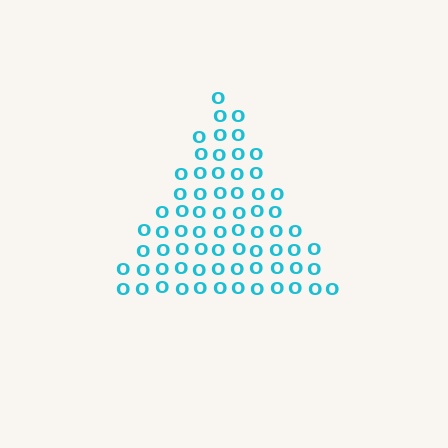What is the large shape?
The large shape is a triangle.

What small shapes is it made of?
It is made of small letter O's.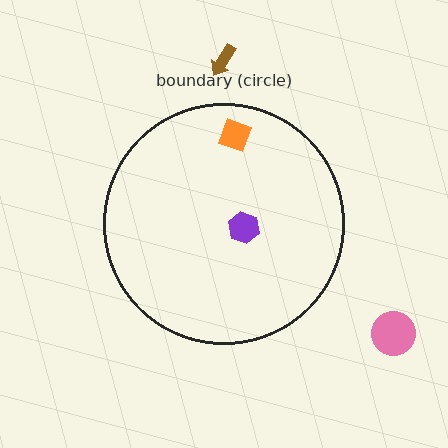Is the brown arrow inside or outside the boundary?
Outside.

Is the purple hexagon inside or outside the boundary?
Inside.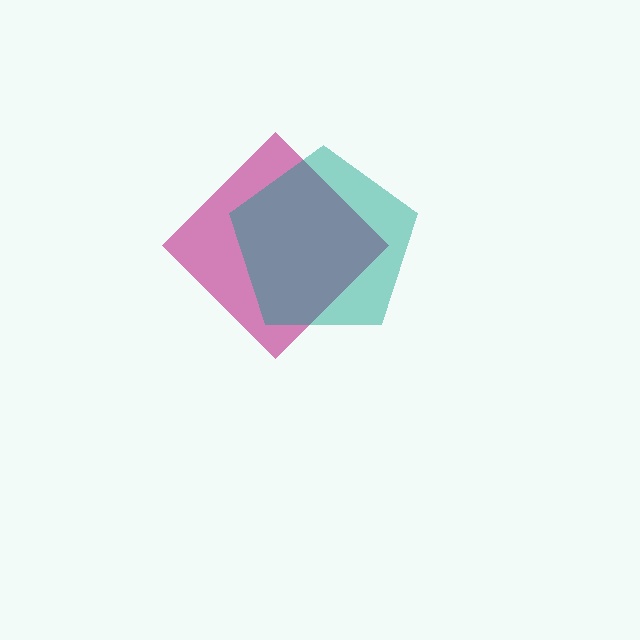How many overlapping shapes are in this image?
There are 2 overlapping shapes in the image.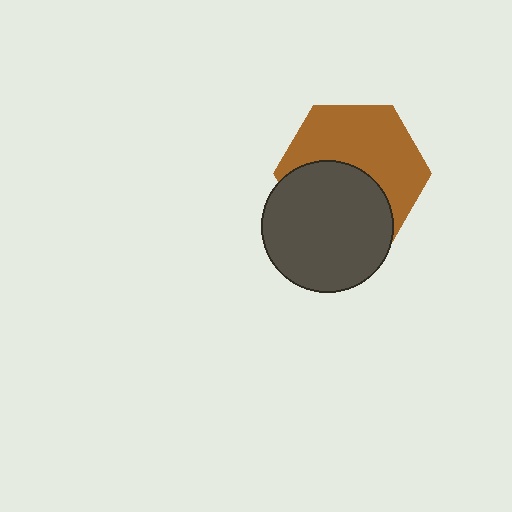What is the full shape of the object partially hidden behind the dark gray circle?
The partially hidden object is a brown hexagon.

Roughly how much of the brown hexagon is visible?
About half of it is visible (roughly 56%).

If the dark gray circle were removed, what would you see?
You would see the complete brown hexagon.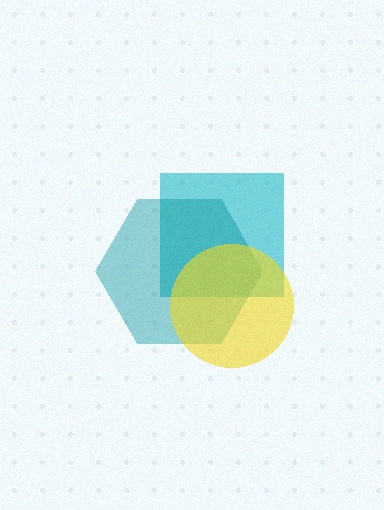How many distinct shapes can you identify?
There are 3 distinct shapes: a cyan square, a teal hexagon, a yellow circle.